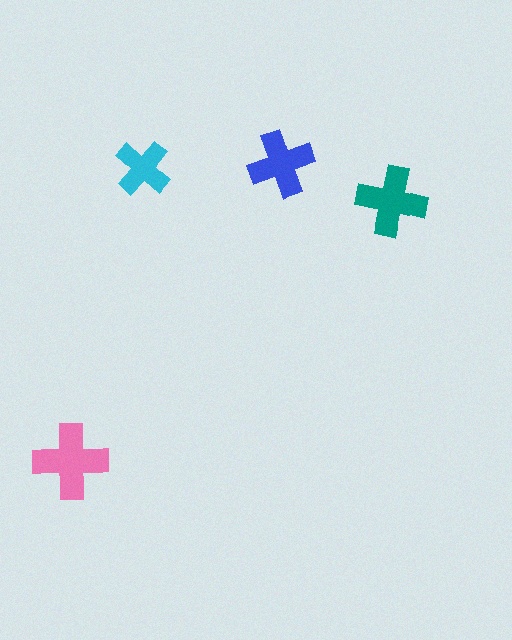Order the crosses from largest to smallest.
the pink one, the teal one, the blue one, the cyan one.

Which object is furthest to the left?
The pink cross is leftmost.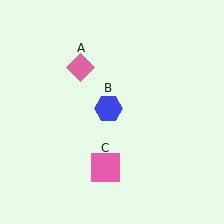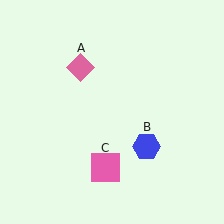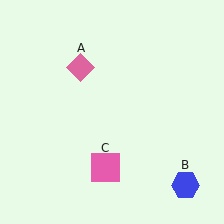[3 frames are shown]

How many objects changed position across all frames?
1 object changed position: blue hexagon (object B).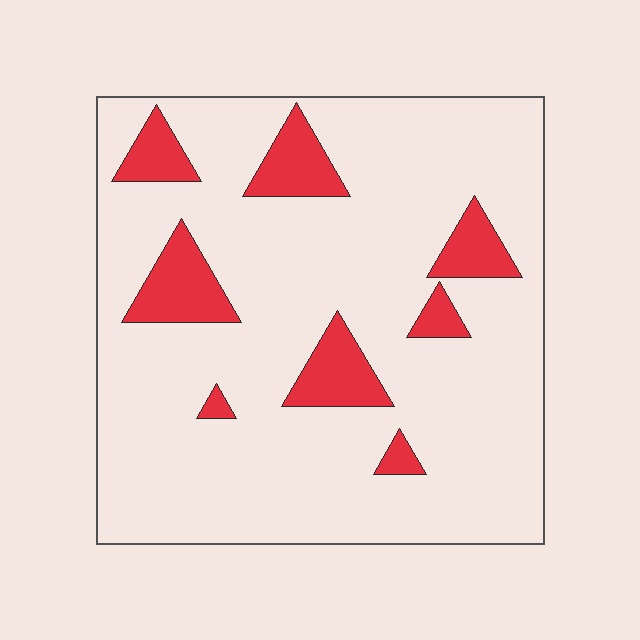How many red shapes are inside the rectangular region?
8.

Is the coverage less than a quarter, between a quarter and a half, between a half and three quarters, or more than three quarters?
Less than a quarter.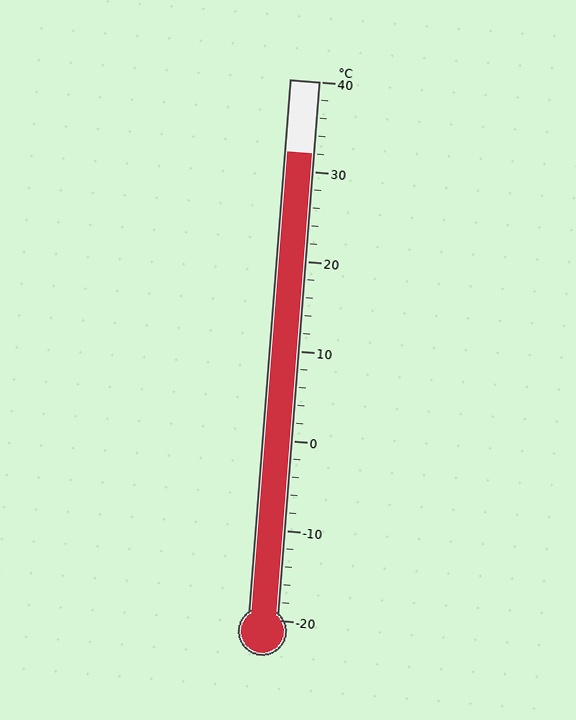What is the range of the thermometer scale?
The thermometer scale ranges from -20°C to 40°C.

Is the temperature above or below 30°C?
The temperature is above 30°C.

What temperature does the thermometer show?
The thermometer shows approximately 32°C.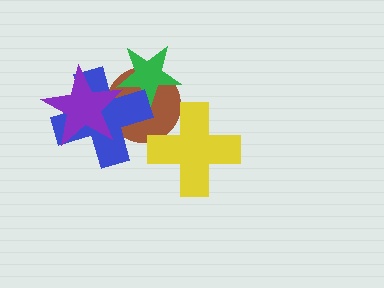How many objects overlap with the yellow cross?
1 object overlaps with the yellow cross.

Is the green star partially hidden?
Yes, it is partially covered by another shape.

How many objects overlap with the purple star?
2 objects overlap with the purple star.